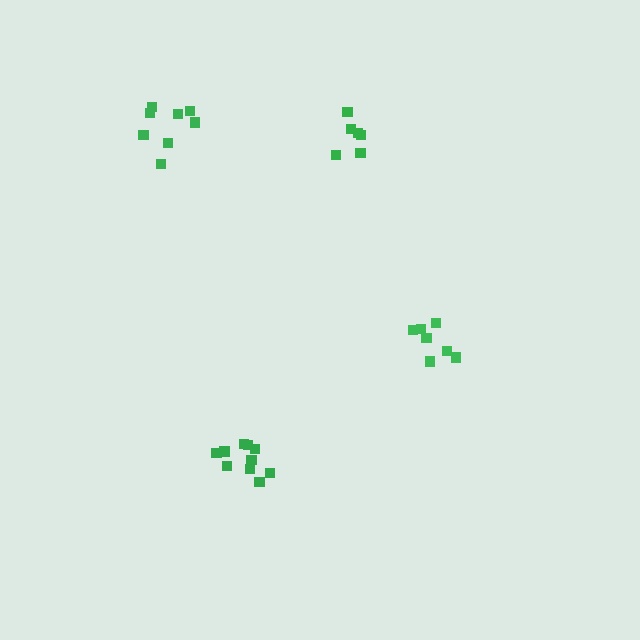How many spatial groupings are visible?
There are 4 spatial groupings.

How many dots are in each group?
Group 1: 7 dots, Group 2: 10 dots, Group 3: 6 dots, Group 4: 8 dots (31 total).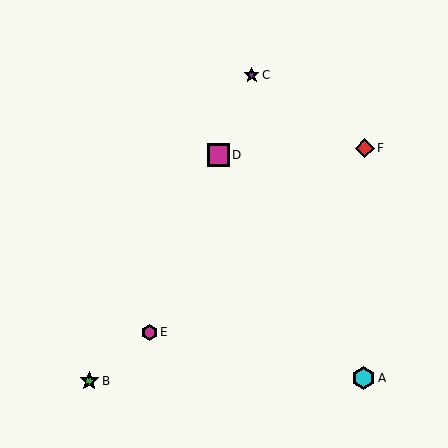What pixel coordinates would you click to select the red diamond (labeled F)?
Click at (365, 148) to select the red diamond F.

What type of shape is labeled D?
Shape D is a magenta square.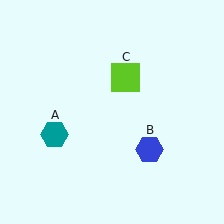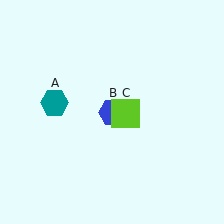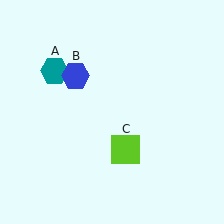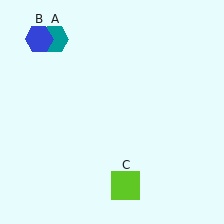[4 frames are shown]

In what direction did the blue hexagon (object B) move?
The blue hexagon (object B) moved up and to the left.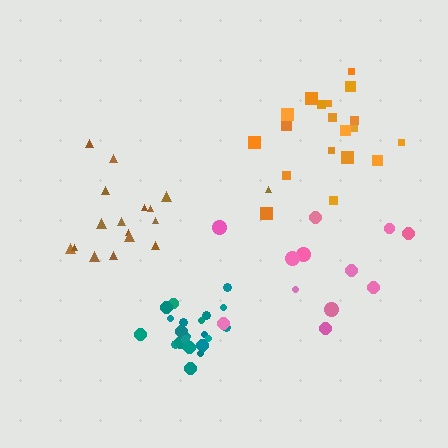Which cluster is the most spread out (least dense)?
Pink.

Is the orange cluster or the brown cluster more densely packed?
Orange.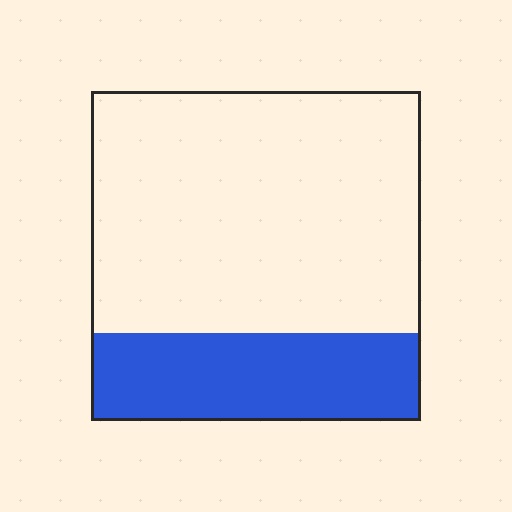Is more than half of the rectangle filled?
No.